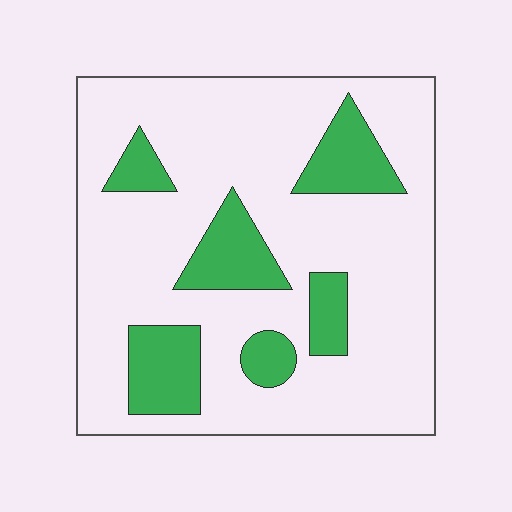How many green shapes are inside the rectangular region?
6.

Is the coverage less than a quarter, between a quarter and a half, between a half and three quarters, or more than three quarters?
Less than a quarter.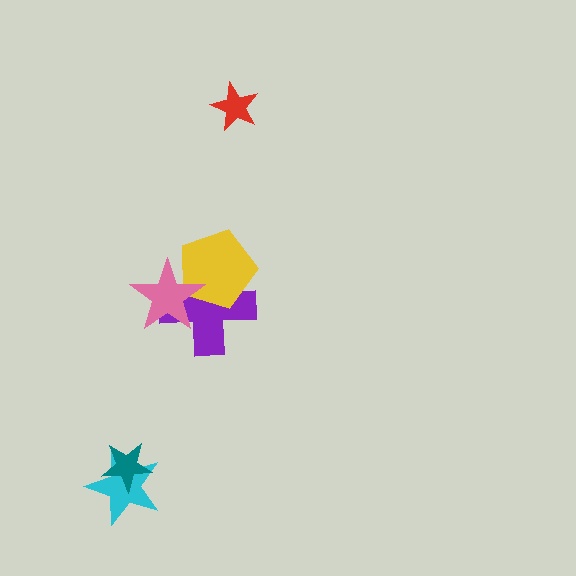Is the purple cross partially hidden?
Yes, it is partially covered by another shape.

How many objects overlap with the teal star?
1 object overlaps with the teal star.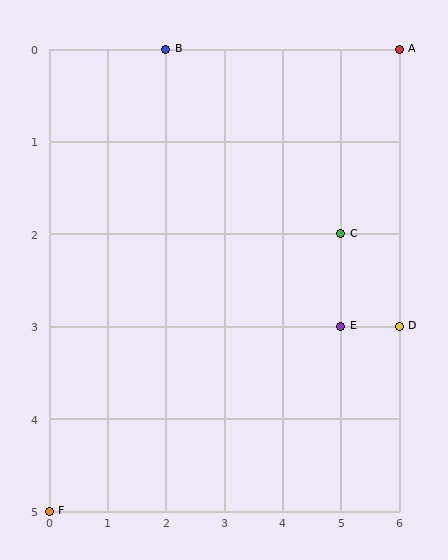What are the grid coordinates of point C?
Point C is at grid coordinates (5, 2).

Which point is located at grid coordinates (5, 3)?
Point E is at (5, 3).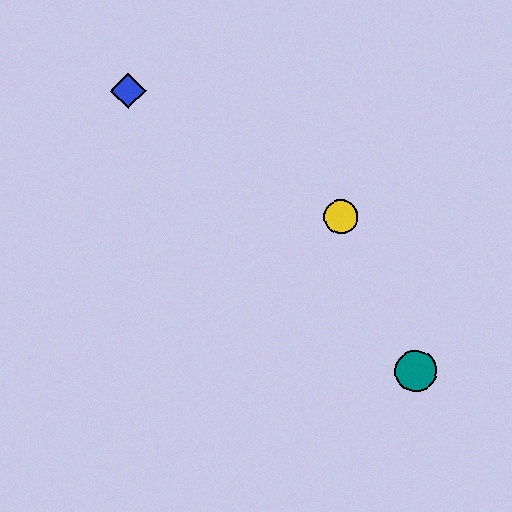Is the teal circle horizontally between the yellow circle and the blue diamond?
No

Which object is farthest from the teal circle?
The blue diamond is farthest from the teal circle.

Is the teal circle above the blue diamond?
No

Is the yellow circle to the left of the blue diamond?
No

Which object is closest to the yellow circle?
The teal circle is closest to the yellow circle.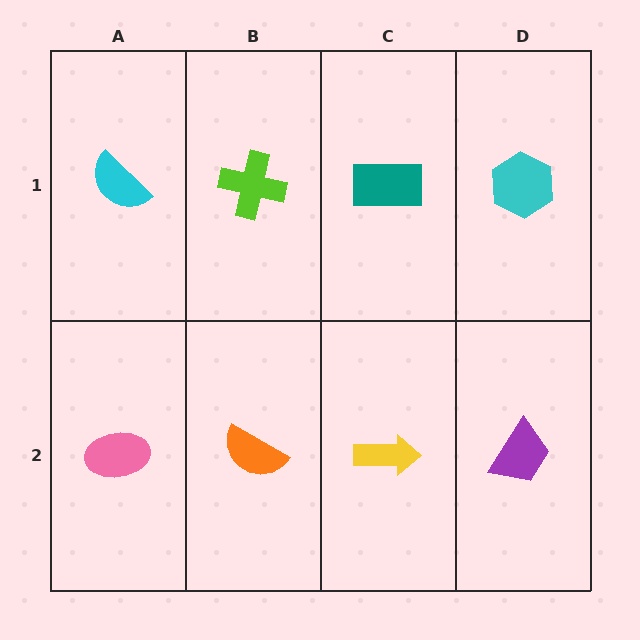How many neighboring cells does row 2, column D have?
2.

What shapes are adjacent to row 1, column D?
A purple trapezoid (row 2, column D), a teal rectangle (row 1, column C).